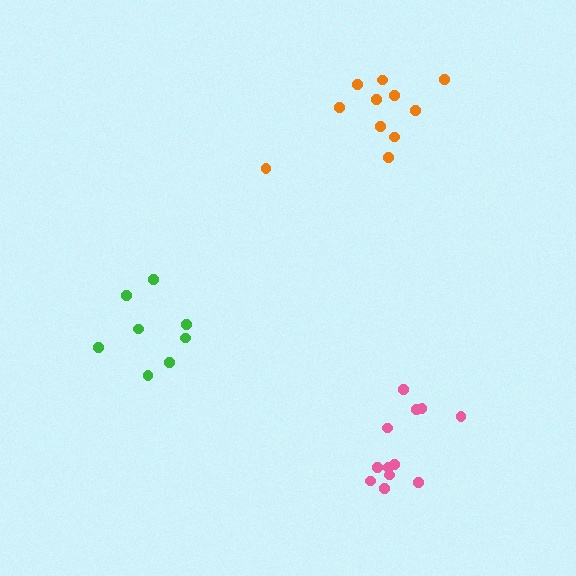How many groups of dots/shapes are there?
There are 3 groups.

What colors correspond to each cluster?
The clusters are colored: orange, pink, green.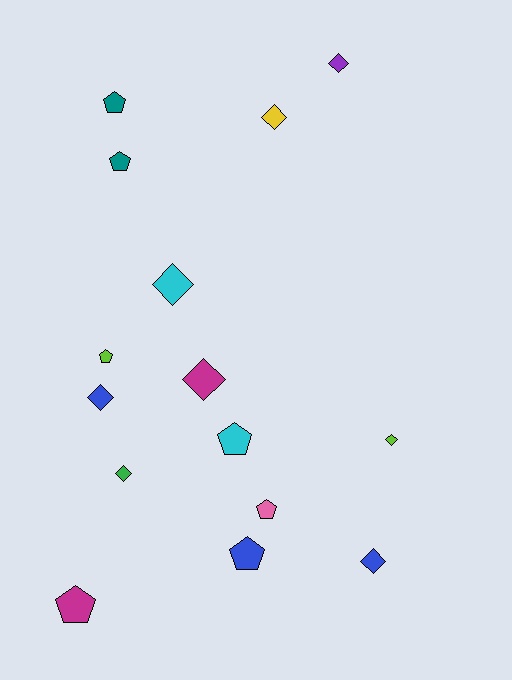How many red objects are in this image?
There are no red objects.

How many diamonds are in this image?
There are 8 diamonds.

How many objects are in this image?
There are 15 objects.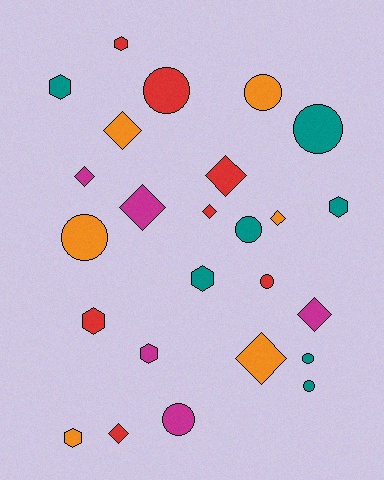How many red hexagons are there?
There are 2 red hexagons.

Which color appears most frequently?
Red, with 7 objects.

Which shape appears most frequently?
Diamond, with 9 objects.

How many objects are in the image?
There are 25 objects.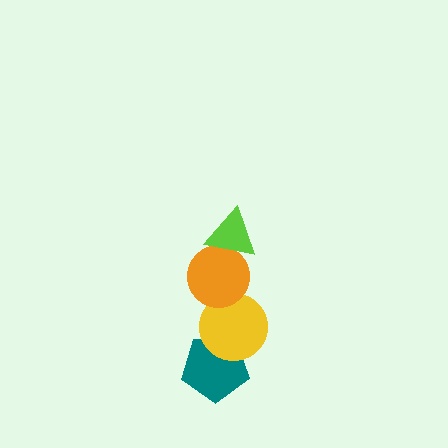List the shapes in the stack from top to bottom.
From top to bottom: the lime triangle, the orange circle, the yellow circle, the teal pentagon.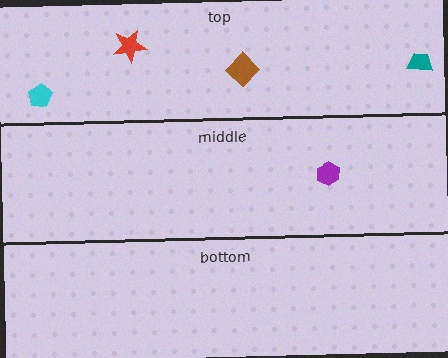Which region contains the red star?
The top region.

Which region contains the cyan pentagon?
The top region.